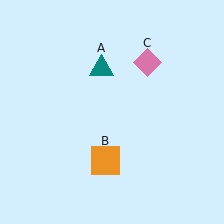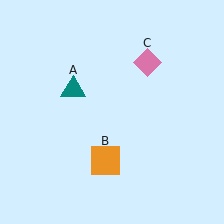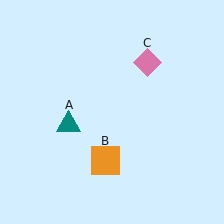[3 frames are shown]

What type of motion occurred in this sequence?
The teal triangle (object A) rotated counterclockwise around the center of the scene.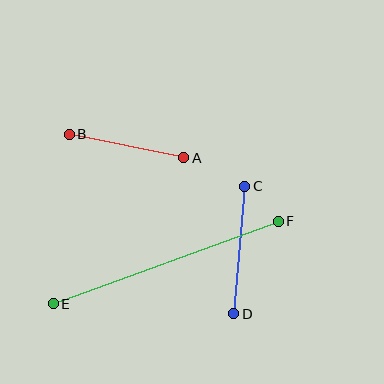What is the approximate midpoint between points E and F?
The midpoint is at approximately (166, 263) pixels.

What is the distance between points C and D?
The distance is approximately 128 pixels.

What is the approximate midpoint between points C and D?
The midpoint is at approximately (239, 250) pixels.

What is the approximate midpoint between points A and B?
The midpoint is at approximately (127, 146) pixels.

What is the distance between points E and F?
The distance is approximately 239 pixels.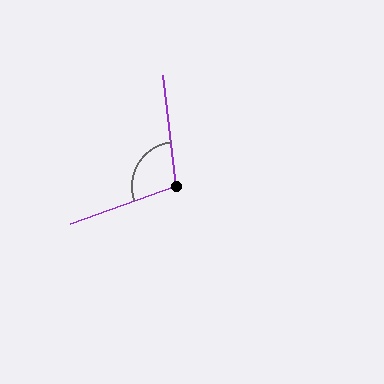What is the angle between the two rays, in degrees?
Approximately 103 degrees.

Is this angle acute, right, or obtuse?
It is obtuse.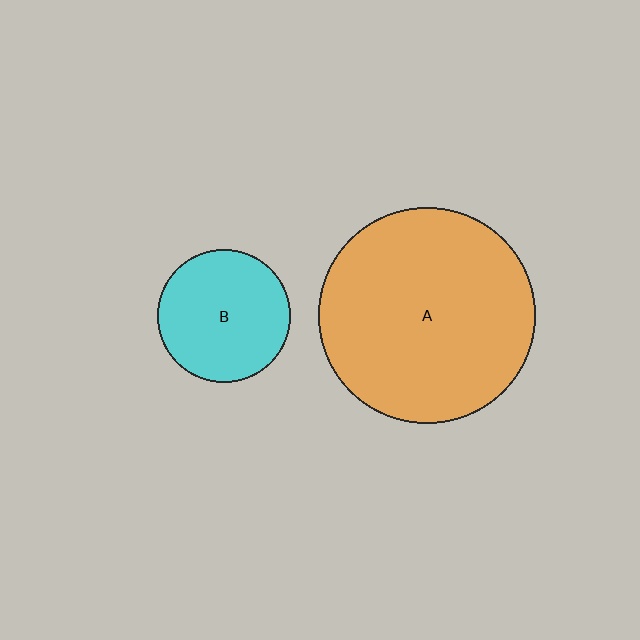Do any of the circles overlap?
No, none of the circles overlap.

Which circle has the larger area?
Circle A (orange).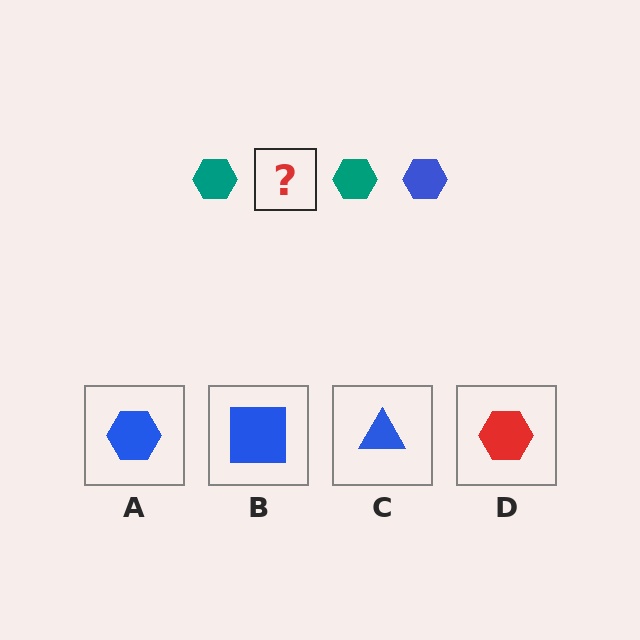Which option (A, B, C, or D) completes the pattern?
A.